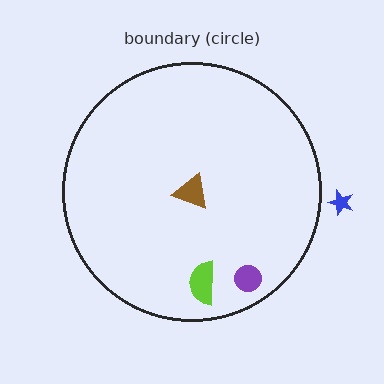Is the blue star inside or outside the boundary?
Outside.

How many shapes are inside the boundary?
3 inside, 1 outside.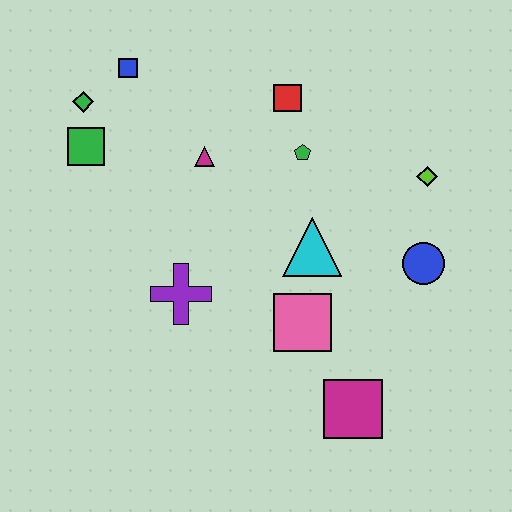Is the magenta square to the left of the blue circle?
Yes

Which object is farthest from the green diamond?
The magenta square is farthest from the green diamond.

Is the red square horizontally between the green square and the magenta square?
Yes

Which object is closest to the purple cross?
The pink square is closest to the purple cross.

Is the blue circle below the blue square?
Yes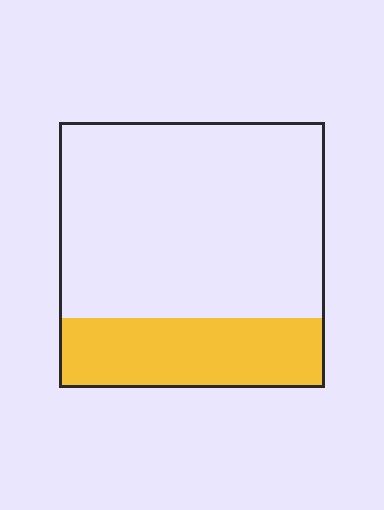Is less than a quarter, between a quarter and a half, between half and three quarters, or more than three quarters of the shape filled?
Between a quarter and a half.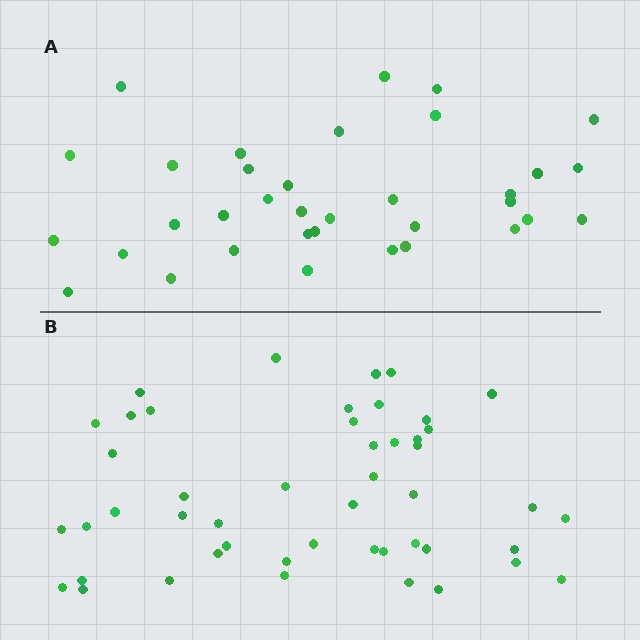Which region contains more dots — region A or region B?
Region B (the bottom region) has more dots.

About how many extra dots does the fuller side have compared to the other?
Region B has approximately 15 more dots than region A.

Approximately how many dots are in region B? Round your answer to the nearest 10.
About 50 dots. (The exact count is 48, which rounds to 50.)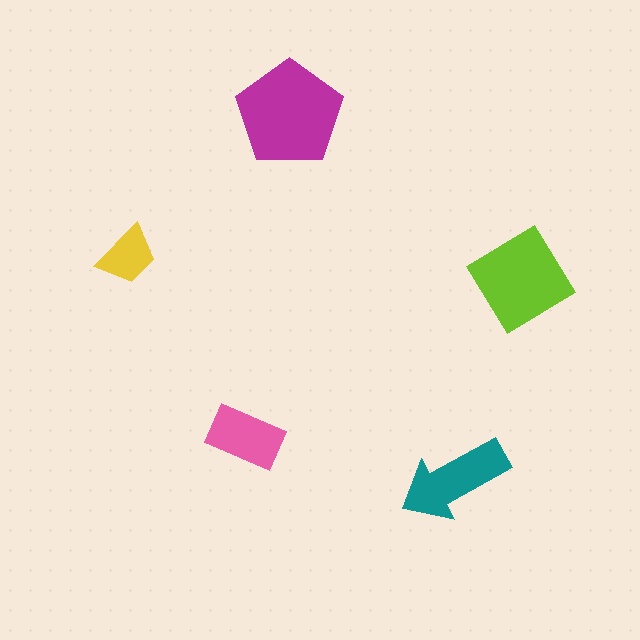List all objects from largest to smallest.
The magenta pentagon, the lime diamond, the teal arrow, the pink rectangle, the yellow trapezoid.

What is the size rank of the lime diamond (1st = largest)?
2nd.